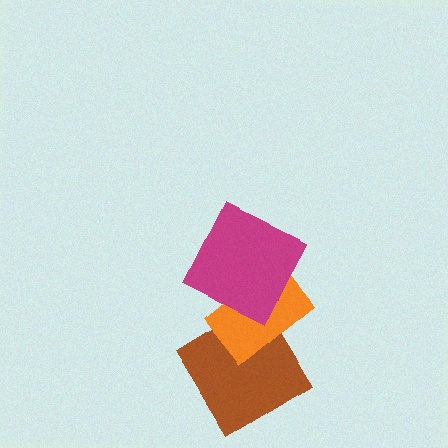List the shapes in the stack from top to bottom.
From top to bottom: the magenta square, the orange rectangle, the brown diamond.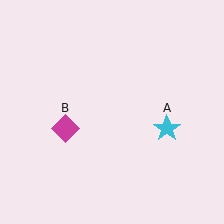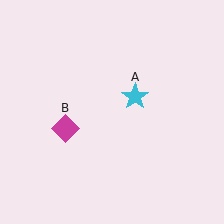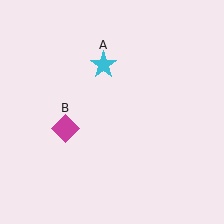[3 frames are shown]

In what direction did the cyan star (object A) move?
The cyan star (object A) moved up and to the left.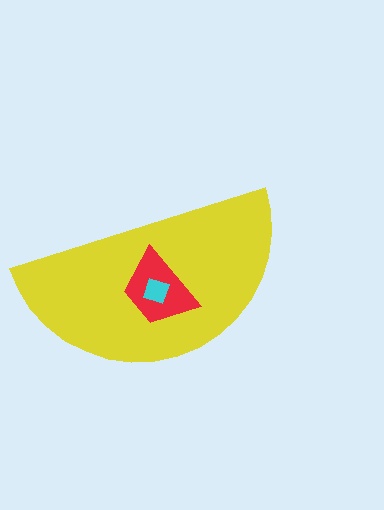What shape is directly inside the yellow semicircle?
The red trapezoid.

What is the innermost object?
The cyan square.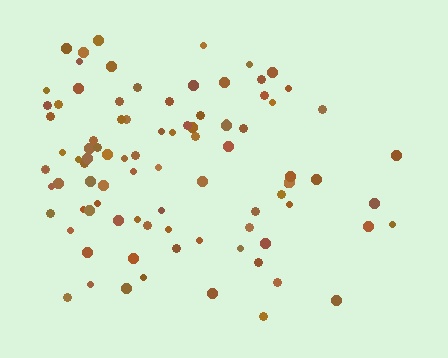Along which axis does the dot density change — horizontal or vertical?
Horizontal.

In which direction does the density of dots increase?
From right to left, with the left side densest.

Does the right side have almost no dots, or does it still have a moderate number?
Still a moderate number, just noticeably fewer than the left.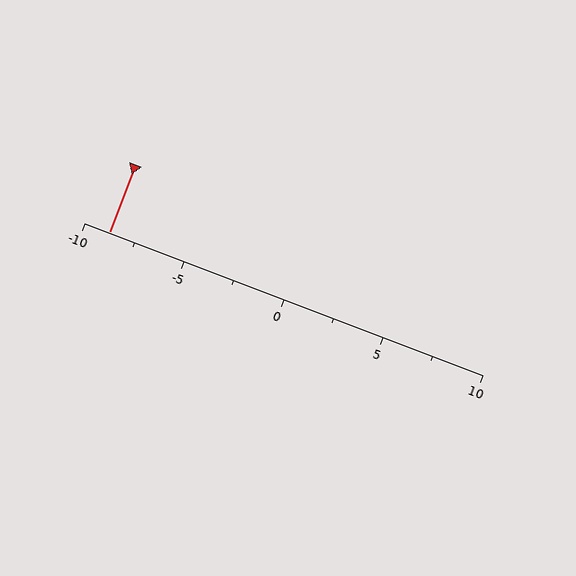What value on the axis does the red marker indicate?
The marker indicates approximately -8.8.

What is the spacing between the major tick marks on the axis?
The major ticks are spaced 5 apart.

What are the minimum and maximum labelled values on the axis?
The axis runs from -10 to 10.